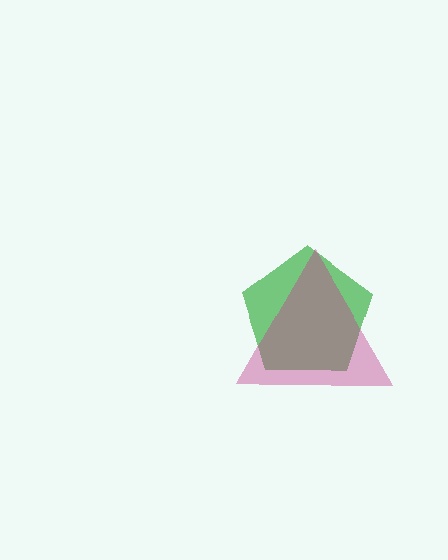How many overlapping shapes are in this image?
There are 2 overlapping shapes in the image.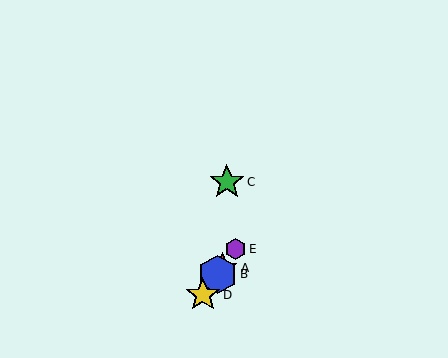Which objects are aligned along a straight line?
Objects A, B, D, E are aligned along a straight line.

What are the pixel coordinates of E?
Object E is at (235, 249).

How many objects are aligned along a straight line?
4 objects (A, B, D, E) are aligned along a straight line.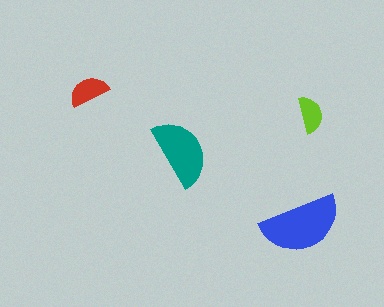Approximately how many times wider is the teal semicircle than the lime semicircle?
About 2 times wider.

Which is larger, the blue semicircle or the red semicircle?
The blue one.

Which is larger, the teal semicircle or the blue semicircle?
The blue one.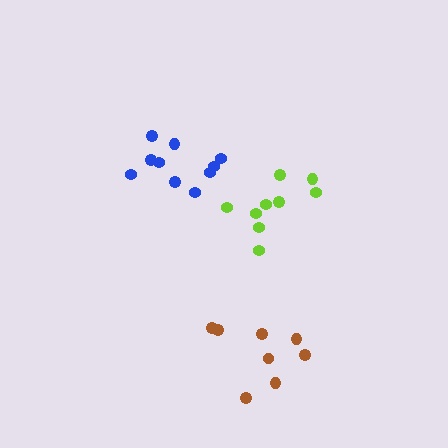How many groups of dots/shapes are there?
There are 3 groups.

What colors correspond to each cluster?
The clusters are colored: lime, brown, blue.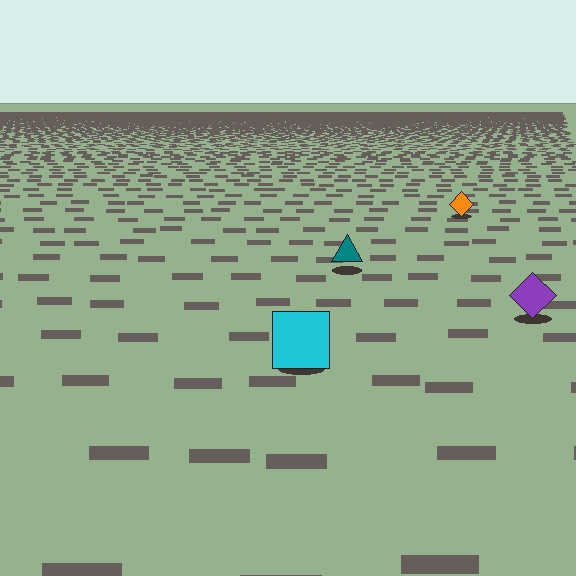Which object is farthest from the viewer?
The orange diamond is farthest from the viewer. It appears smaller and the ground texture around it is denser.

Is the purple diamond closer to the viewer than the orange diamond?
Yes. The purple diamond is closer — you can tell from the texture gradient: the ground texture is coarser near it.